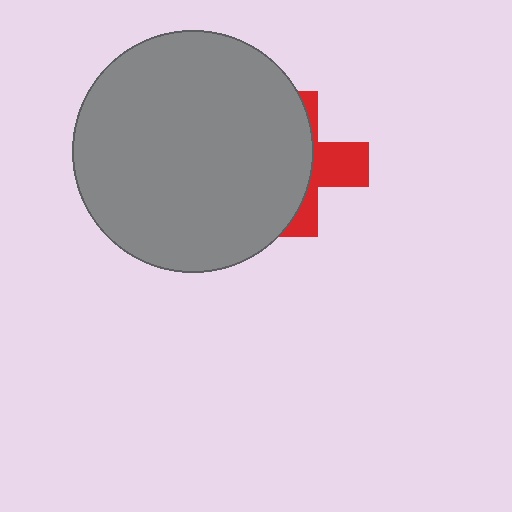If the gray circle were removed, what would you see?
You would see the complete red cross.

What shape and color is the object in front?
The object in front is a gray circle.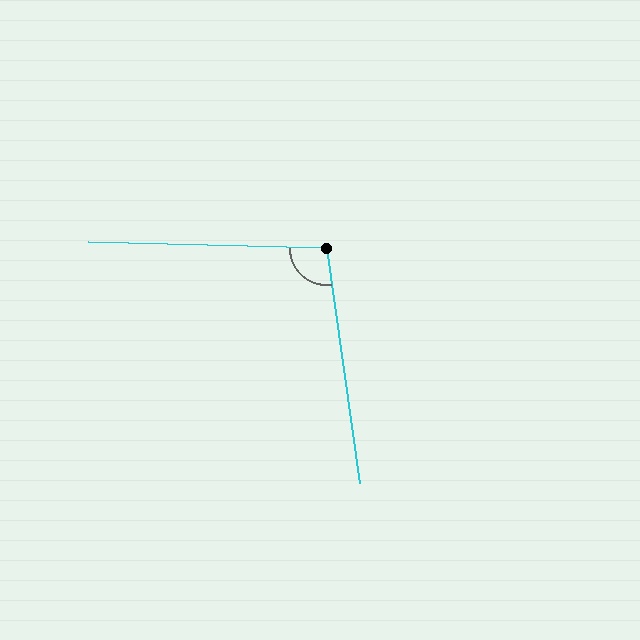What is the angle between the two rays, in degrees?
Approximately 99 degrees.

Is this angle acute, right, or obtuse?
It is obtuse.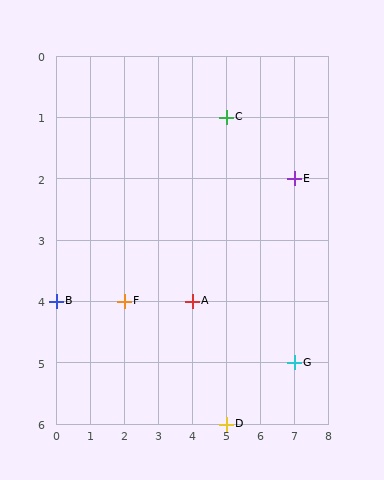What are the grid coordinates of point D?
Point D is at grid coordinates (5, 6).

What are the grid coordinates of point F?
Point F is at grid coordinates (2, 4).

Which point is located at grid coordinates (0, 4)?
Point B is at (0, 4).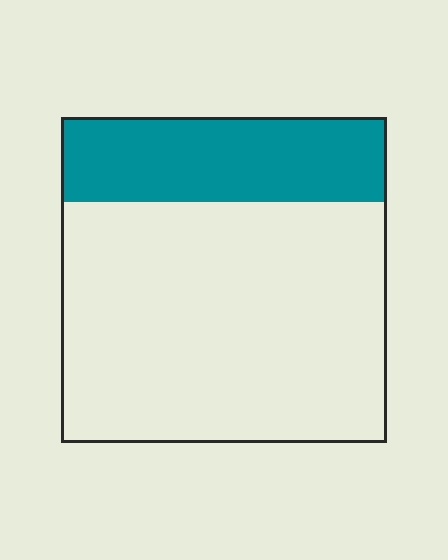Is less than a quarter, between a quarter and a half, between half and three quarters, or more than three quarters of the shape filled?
Between a quarter and a half.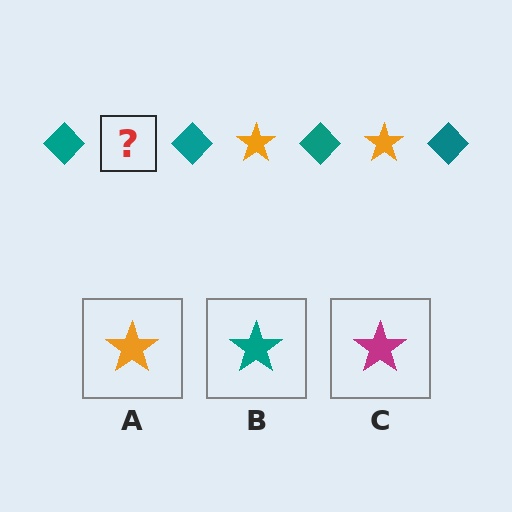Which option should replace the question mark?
Option A.